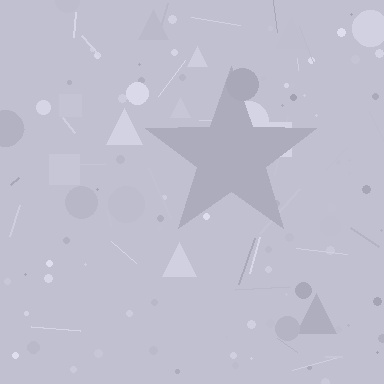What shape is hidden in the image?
A star is hidden in the image.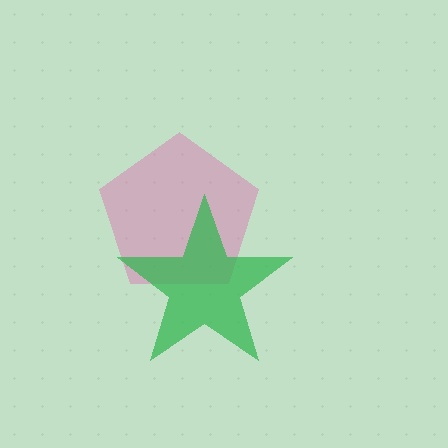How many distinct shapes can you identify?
There are 2 distinct shapes: a pink pentagon, a green star.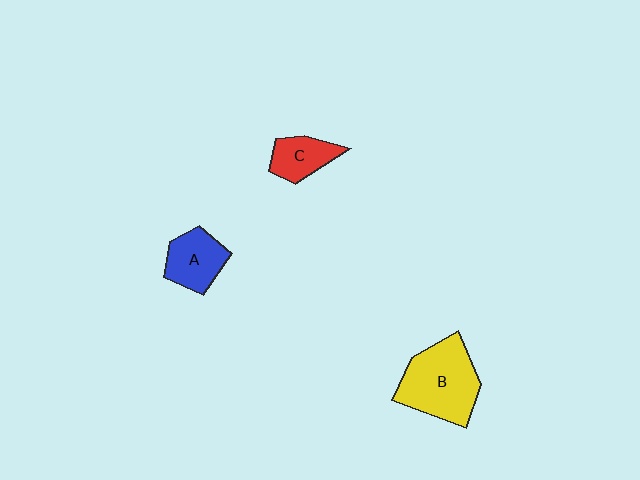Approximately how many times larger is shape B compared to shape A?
Approximately 1.8 times.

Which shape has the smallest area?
Shape C (red).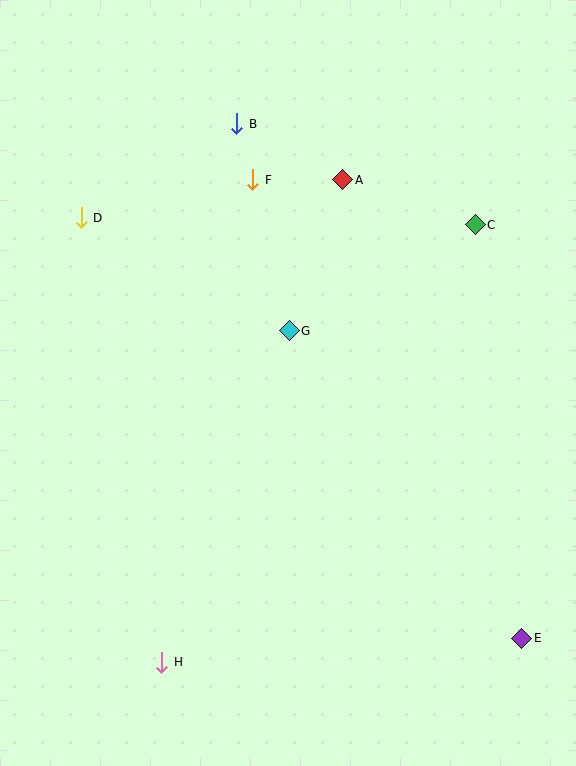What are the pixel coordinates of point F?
Point F is at (253, 180).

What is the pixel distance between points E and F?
The distance between E and F is 532 pixels.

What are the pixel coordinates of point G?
Point G is at (289, 331).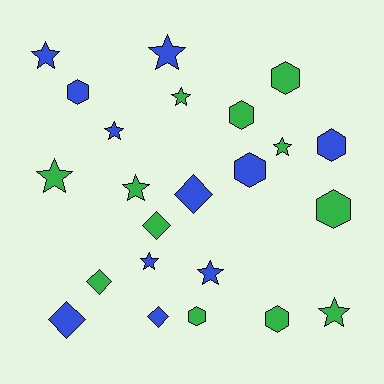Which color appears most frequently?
Green, with 12 objects.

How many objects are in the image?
There are 23 objects.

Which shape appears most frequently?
Star, with 10 objects.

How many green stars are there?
There are 5 green stars.